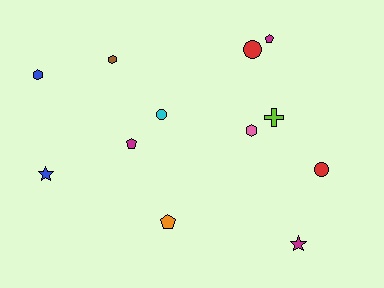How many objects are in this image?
There are 12 objects.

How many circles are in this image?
There are 3 circles.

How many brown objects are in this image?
There is 1 brown object.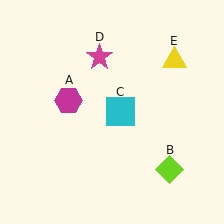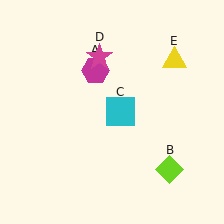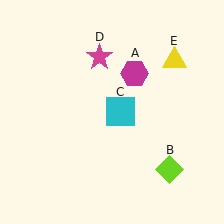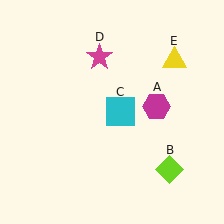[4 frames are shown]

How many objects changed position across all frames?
1 object changed position: magenta hexagon (object A).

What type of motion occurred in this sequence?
The magenta hexagon (object A) rotated clockwise around the center of the scene.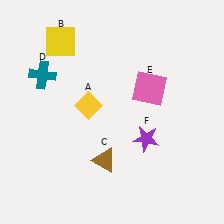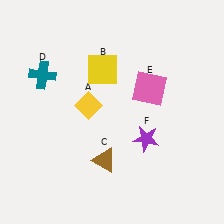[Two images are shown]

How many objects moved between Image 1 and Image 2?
1 object moved between the two images.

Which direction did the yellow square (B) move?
The yellow square (B) moved right.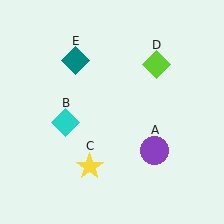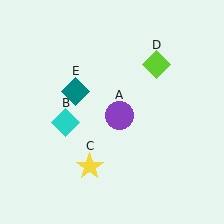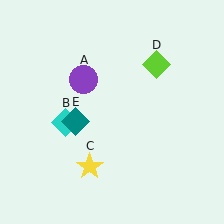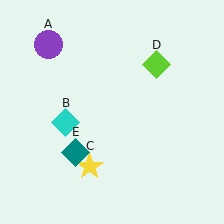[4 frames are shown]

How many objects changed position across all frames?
2 objects changed position: purple circle (object A), teal diamond (object E).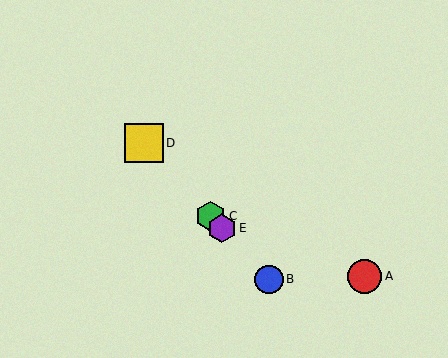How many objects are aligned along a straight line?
4 objects (B, C, D, E) are aligned along a straight line.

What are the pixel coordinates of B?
Object B is at (269, 279).